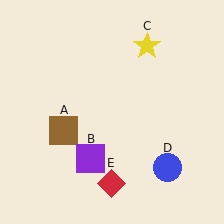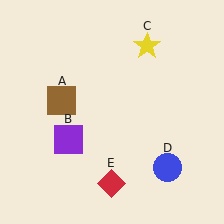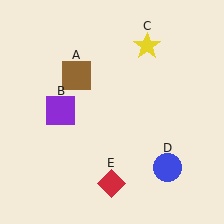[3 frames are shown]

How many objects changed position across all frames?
2 objects changed position: brown square (object A), purple square (object B).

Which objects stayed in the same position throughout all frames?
Yellow star (object C) and blue circle (object D) and red diamond (object E) remained stationary.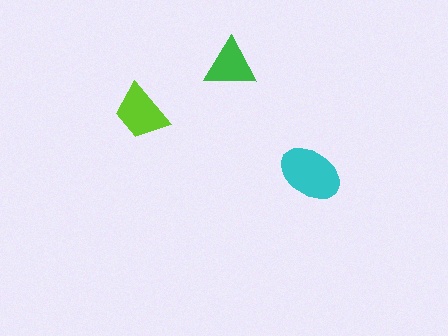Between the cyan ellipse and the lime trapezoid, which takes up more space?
The cyan ellipse.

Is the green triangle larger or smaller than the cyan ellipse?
Smaller.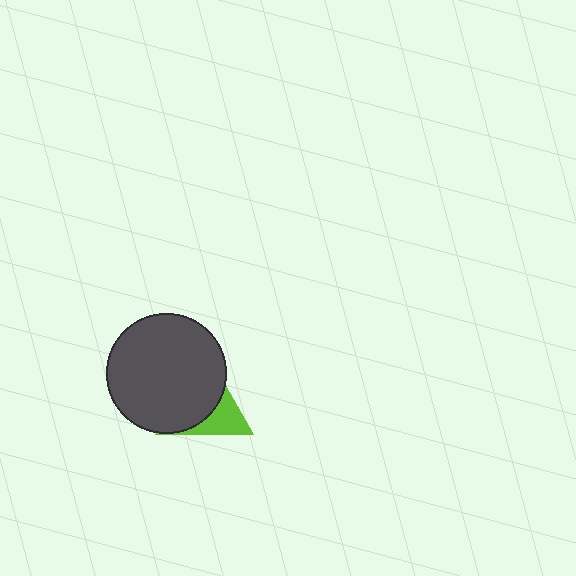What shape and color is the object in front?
The object in front is a dark gray circle.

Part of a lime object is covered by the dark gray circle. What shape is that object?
It is a triangle.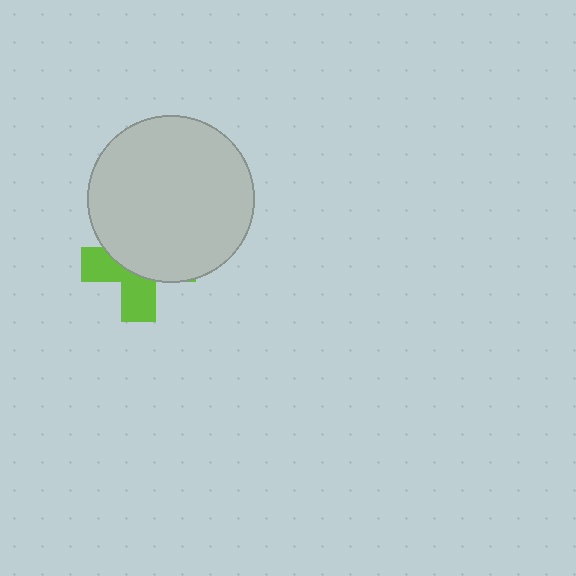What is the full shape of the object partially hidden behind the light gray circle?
The partially hidden object is a lime cross.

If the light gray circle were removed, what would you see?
You would see the complete lime cross.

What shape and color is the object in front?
The object in front is a light gray circle.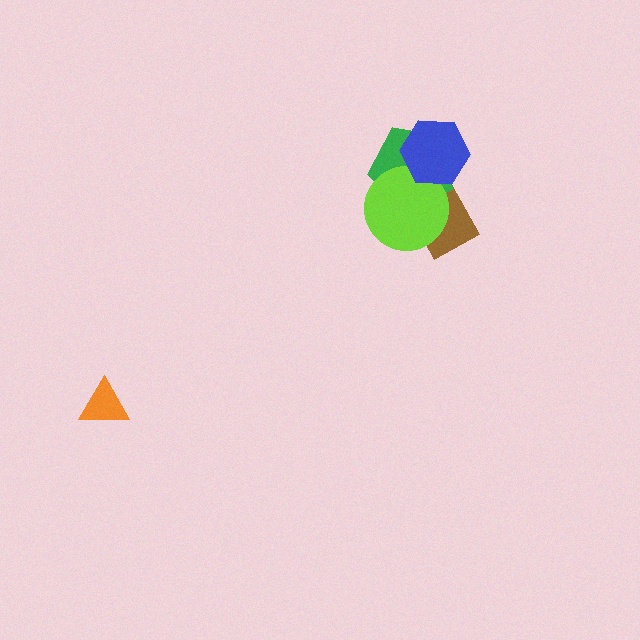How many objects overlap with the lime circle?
3 objects overlap with the lime circle.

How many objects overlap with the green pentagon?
3 objects overlap with the green pentagon.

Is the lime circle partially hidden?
Yes, it is partially covered by another shape.